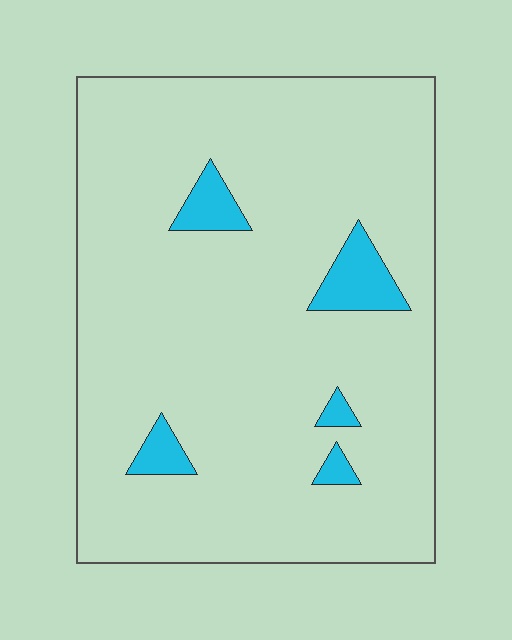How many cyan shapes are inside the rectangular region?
5.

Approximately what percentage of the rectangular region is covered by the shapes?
Approximately 5%.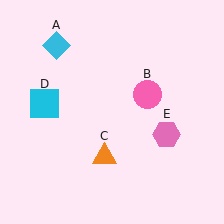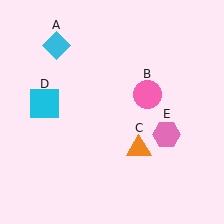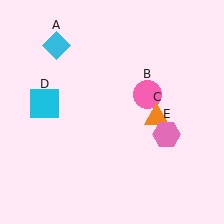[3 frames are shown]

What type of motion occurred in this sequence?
The orange triangle (object C) rotated counterclockwise around the center of the scene.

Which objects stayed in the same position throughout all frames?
Cyan diamond (object A) and pink circle (object B) and cyan square (object D) and pink hexagon (object E) remained stationary.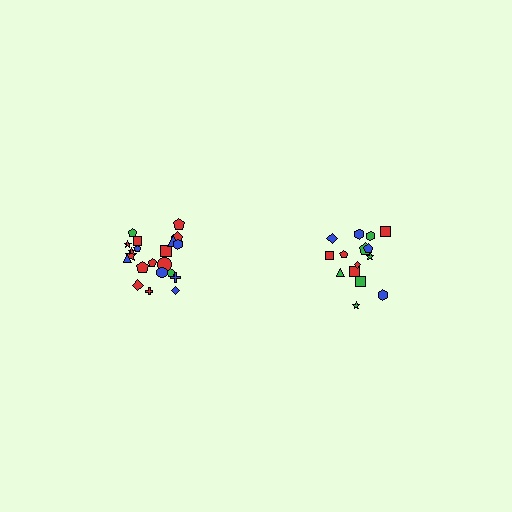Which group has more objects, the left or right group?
The left group.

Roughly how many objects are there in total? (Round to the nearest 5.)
Roughly 35 objects in total.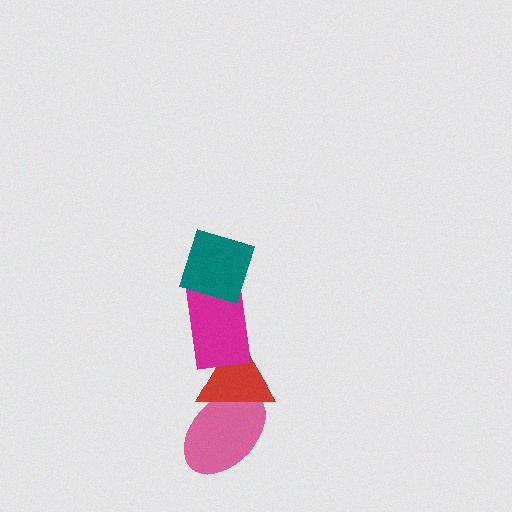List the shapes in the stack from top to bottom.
From top to bottom: the teal diamond, the magenta rectangle, the red triangle, the pink ellipse.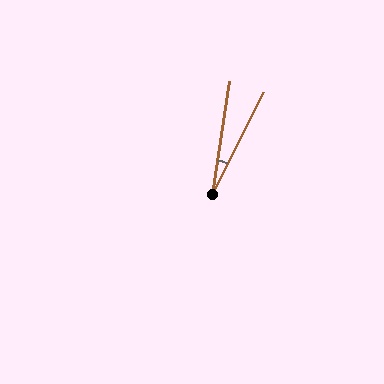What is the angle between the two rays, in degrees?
Approximately 18 degrees.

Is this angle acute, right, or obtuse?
It is acute.